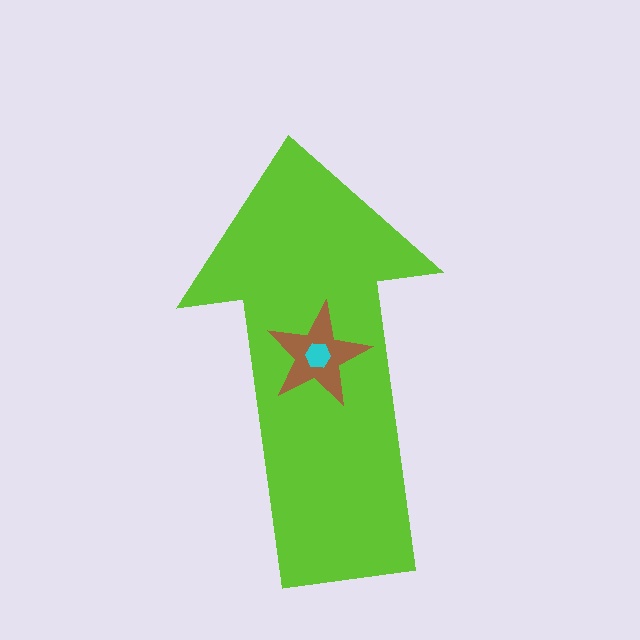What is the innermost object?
The cyan hexagon.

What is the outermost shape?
The lime arrow.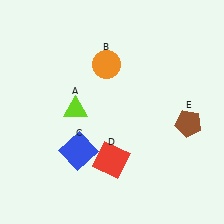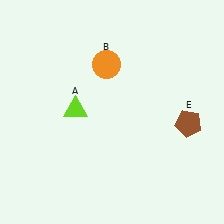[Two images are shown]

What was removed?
The blue square (C), the red square (D) were removed in Image 2.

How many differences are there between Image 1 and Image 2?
There are 2 differences between the two images.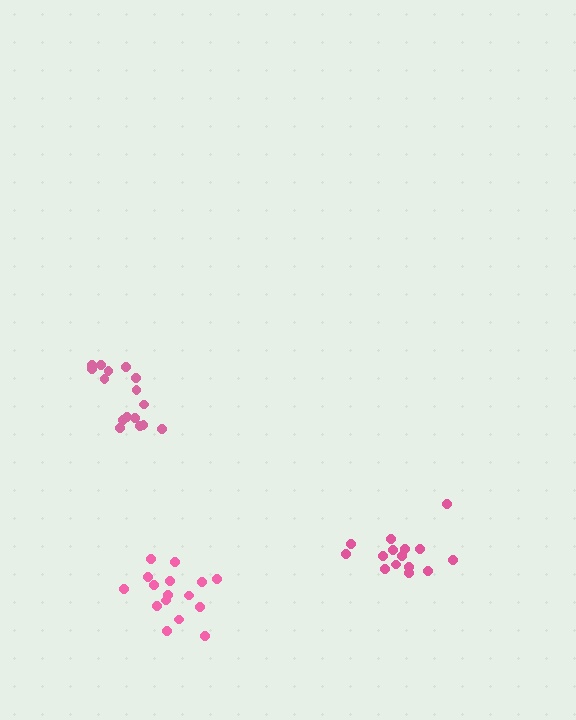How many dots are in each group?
Group 1: 16 dots, Group 2: 16 dots, Group 3: 15 dots (47 total).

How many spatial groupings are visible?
There are 3 spatial groupings.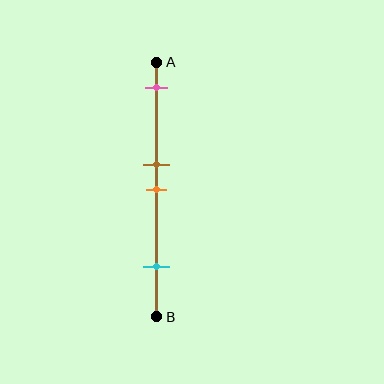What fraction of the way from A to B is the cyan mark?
The cyan mark is approximately 80% (0.8) of the way from A to B.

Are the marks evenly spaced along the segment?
No, the marks are not evenly spaced.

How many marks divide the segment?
There are 4 marks dividing the segment.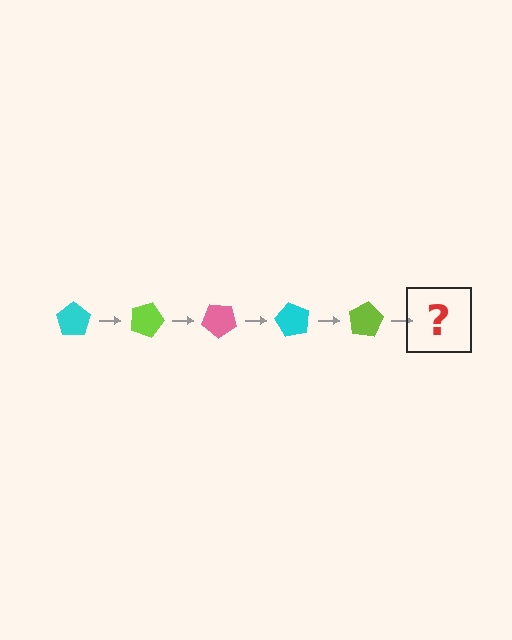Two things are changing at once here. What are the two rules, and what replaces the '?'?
The two rules are that it rotates 20 degrees each step and the color cycles through cyan, lime, and pink. The '?' should be a pink pentagon, rotated 100 degrees from the start.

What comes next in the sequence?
The next element should be a pink pentagon, rotated 100 degrees from the start.